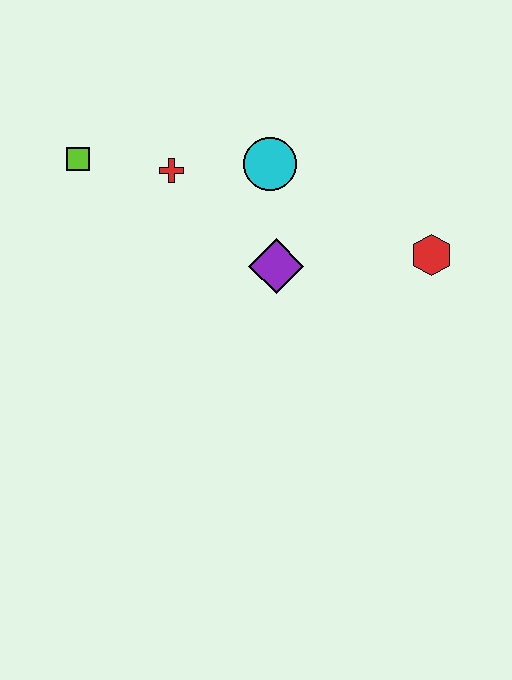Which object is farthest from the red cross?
The red hexagon is farthest from the red cross.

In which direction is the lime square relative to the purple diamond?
The lime square is to the left of the purple diamond.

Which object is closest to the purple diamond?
The cyan circle is closest to the purple diamond.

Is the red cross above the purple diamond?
Yes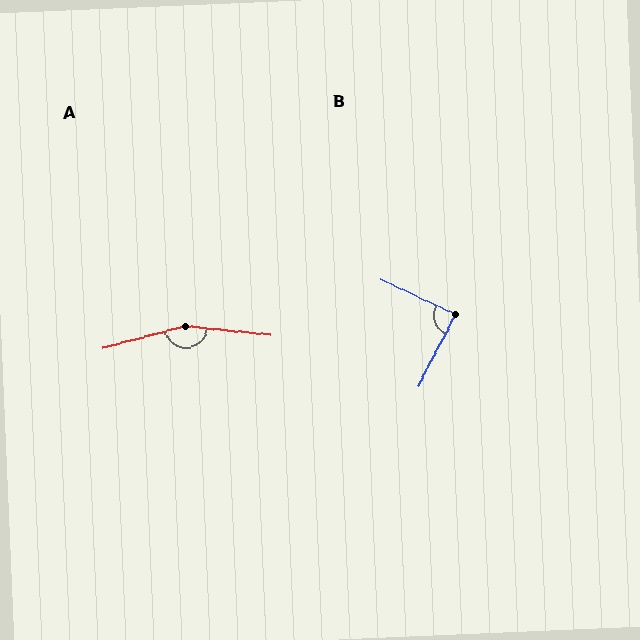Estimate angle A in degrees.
Approximately 159 degrees.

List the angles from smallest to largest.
B (88°), A (159°).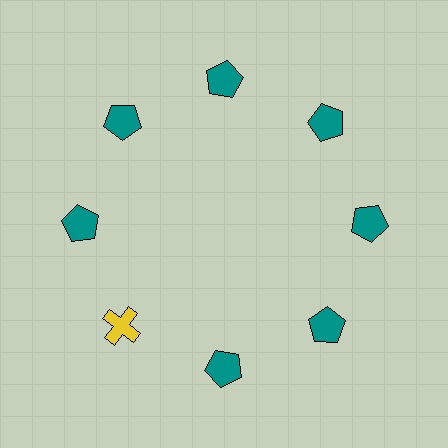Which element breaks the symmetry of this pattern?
The yellow cross at roughly the 8 o'clock position breaks the symmetry. All other shapes are teal pentagons.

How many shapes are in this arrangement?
There are 8 shapes arranged in a ring pattern.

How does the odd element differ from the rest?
It differs in both color (yellow instead of teal) and shape (cross instead of pentagon).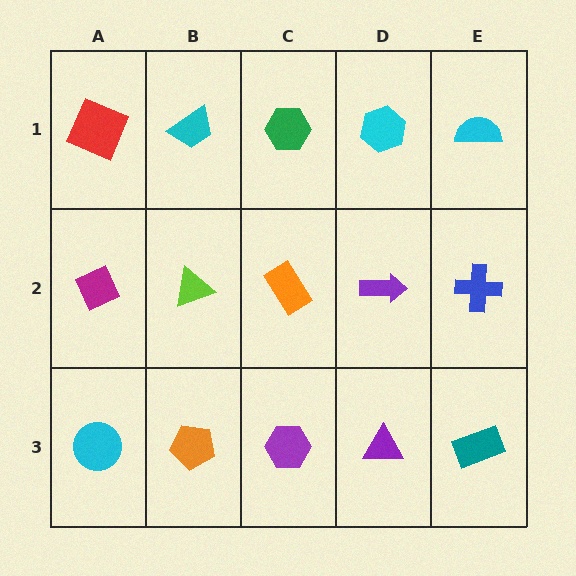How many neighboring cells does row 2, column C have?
4.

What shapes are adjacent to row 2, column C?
A green hexagon (row 1, column C), a purple hexagon (row 3, column C), a lime triangle (row 2, column B), a purple arrow (row 2, column D).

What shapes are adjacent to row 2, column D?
A cyan hexagon (row 1, column D), a purple triangle (row 3, column D), an orange rectangle (row 2, column C), a blue cross (row 2, column E).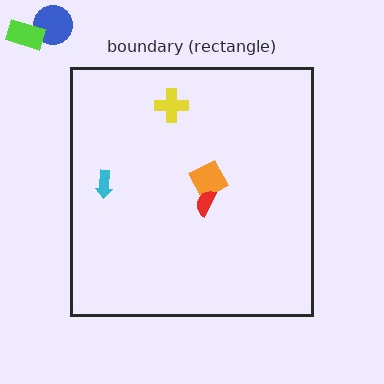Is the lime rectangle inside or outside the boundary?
Outside.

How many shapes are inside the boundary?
4 inside, 2 outside.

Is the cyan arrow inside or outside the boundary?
Inside.